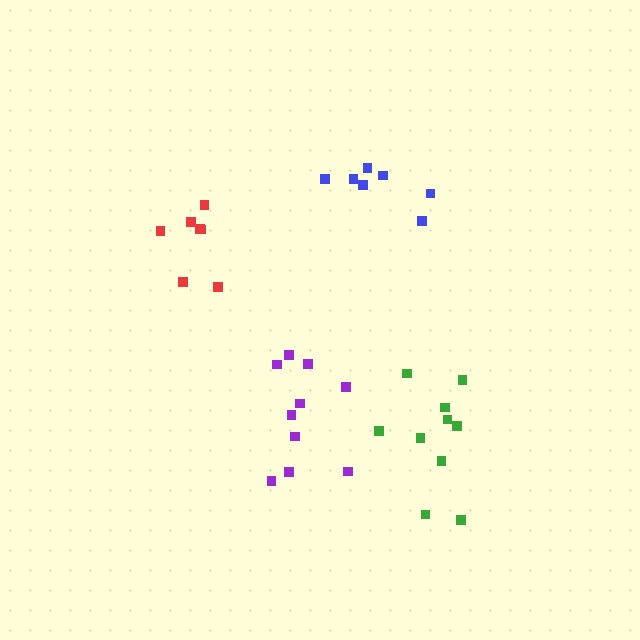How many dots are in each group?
Group 1: 10 dots, Group 2: 10 dots, Group 3: 7 dots, Group 4: 7 dots (34 total).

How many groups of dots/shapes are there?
There are 4 groups.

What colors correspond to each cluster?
The clusters are colored: purple, green, red, blue.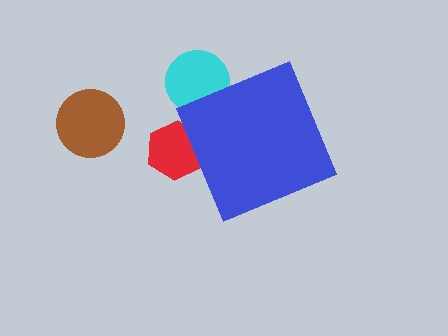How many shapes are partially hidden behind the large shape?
2 shapes are partially hidden.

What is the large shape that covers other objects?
A blue diamond.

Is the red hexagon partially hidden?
Yes, the red hexagon is partially hidden behind the blue diamond.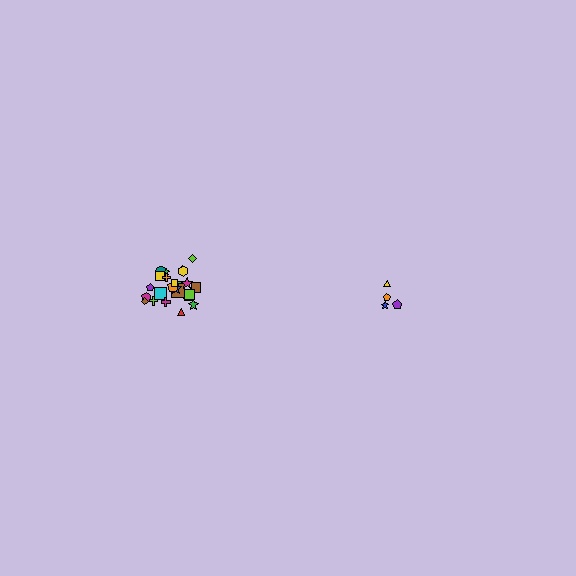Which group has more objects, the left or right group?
The left group.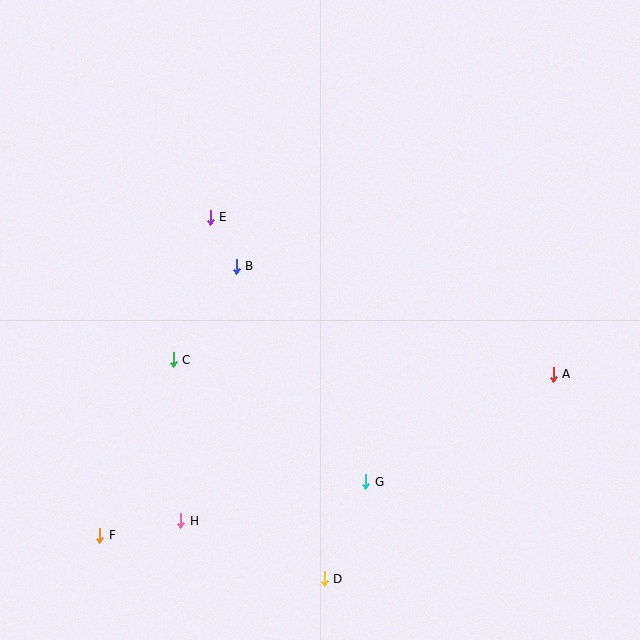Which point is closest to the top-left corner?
Point E is closest to the top-left corner.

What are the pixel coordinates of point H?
Point H is at (181, 521).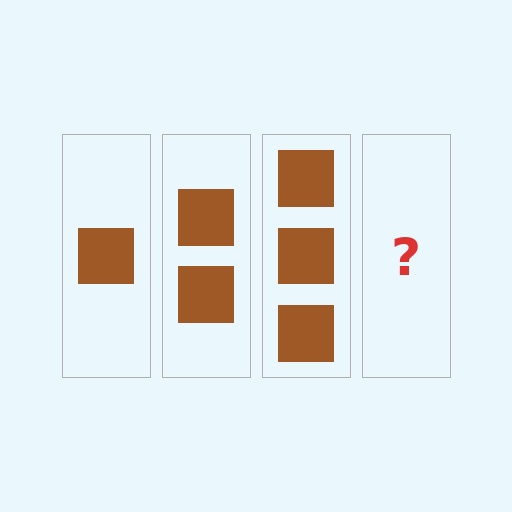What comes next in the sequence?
The next element should be 4 squares.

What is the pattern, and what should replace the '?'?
The pattern is that each step adds one more square. The '?' should be 4 squares.